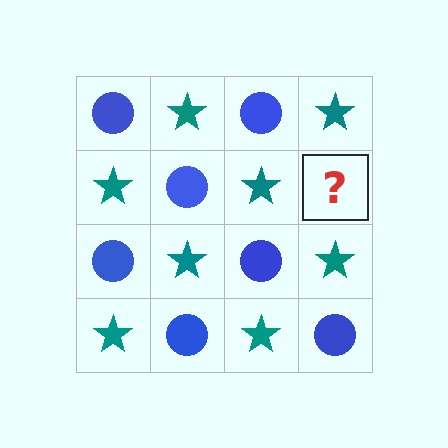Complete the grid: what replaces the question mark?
The question mark should be replaced with a blue circle.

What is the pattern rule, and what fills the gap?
The rule is that it alternates blue circle and teal star in a checkerboard pattern. The gap should be filled with a blue circle.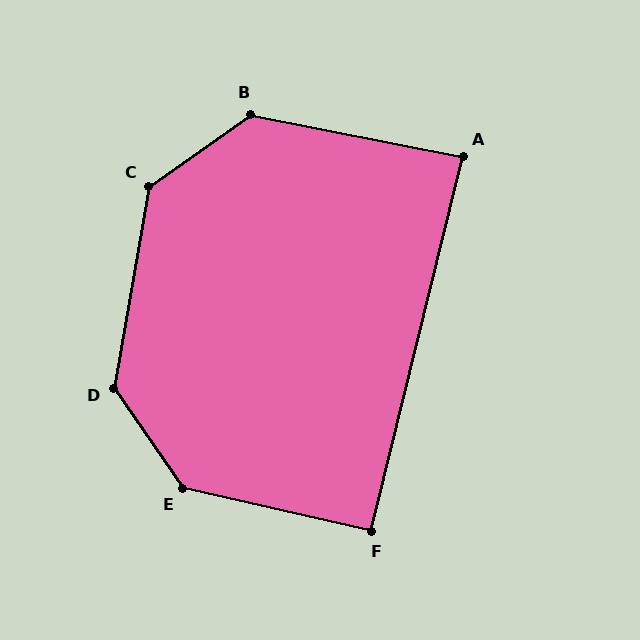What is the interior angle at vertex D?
Approximately 136 degrees (obtuse).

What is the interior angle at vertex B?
Approximately 133 degrees (obtuse).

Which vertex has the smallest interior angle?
A, at approximately 88 degrees.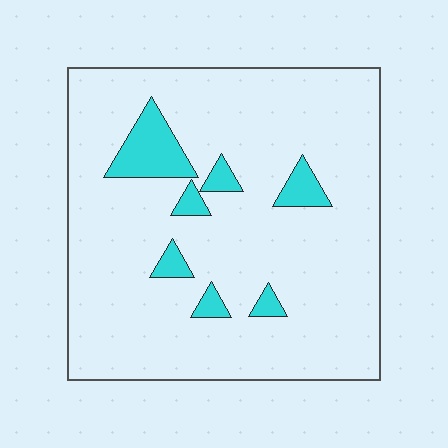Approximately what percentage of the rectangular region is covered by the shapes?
Approximately 10%.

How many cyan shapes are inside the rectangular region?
7.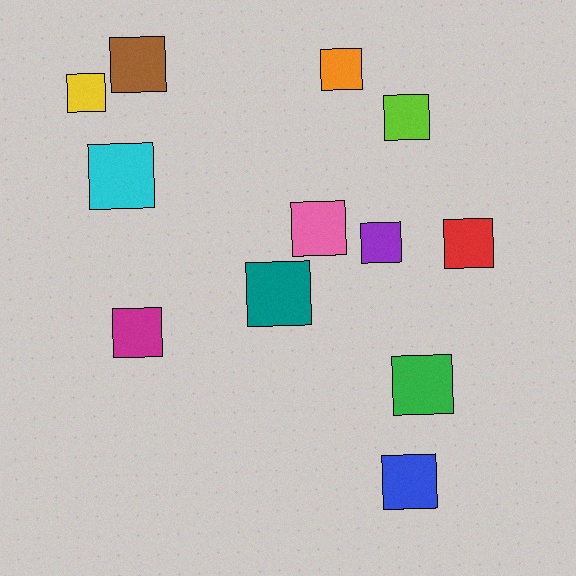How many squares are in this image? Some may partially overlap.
There are 12 squares.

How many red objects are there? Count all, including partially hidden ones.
There is 1 red object.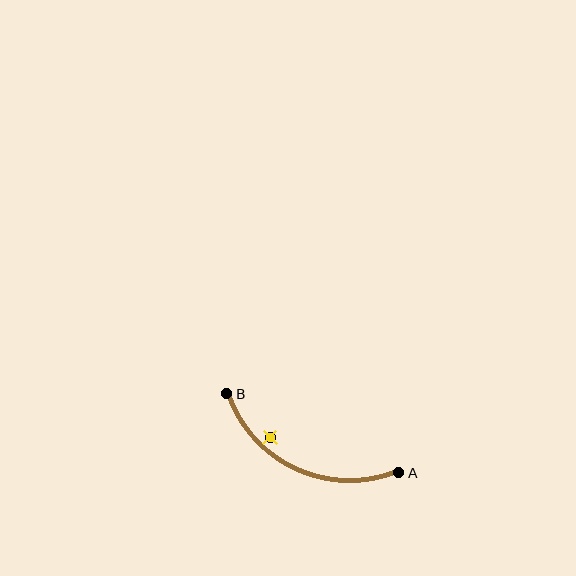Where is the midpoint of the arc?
The arc midpoint is the point on the curve farthest from the straight line joining A and B. It sits below that line.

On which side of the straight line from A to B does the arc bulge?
The arc bulges below the straight line connecting A and B.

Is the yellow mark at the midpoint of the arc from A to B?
No — the yellow mark does not lie on the arc at all. It sits slightly inside the curve.